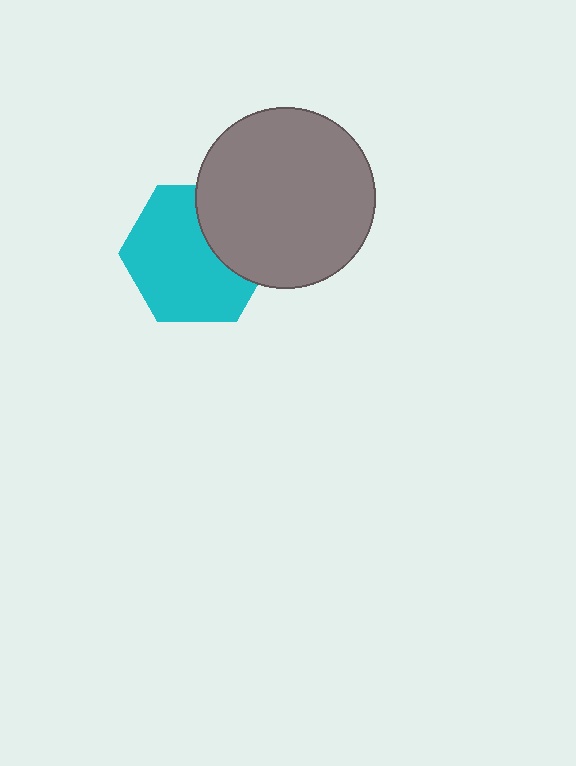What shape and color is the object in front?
The object in front is a gray circle.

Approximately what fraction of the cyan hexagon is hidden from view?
Roughly 31% of the cyan hexagon is hidden behind the gray circle.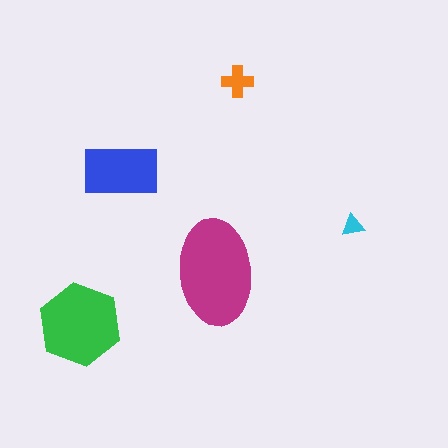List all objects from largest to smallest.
The magenta ellipse, the green hexagon, the blue rectangle, the orange cross, the cyan triangle.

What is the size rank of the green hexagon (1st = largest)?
2nd.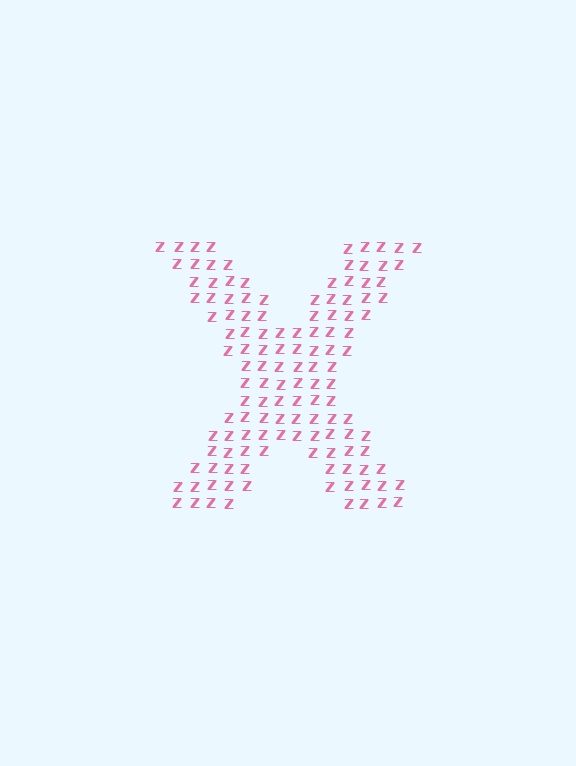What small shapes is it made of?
It is made of small letter Z's.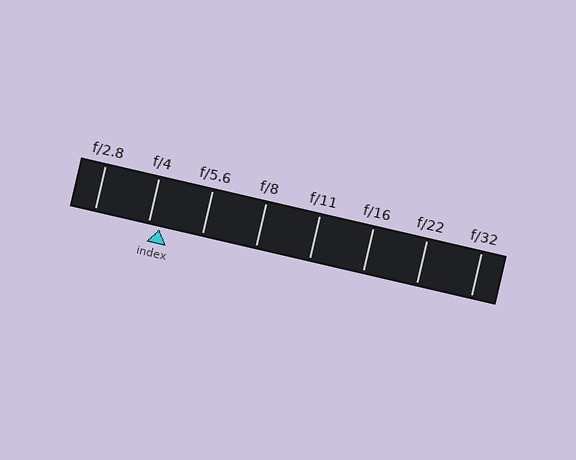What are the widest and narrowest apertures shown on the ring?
The widest aperture shown is f/2.8 and the narrowest is f/32.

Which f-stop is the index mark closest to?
The index mark is closest to f/4.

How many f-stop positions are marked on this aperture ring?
There are 8 f-stop positions marked.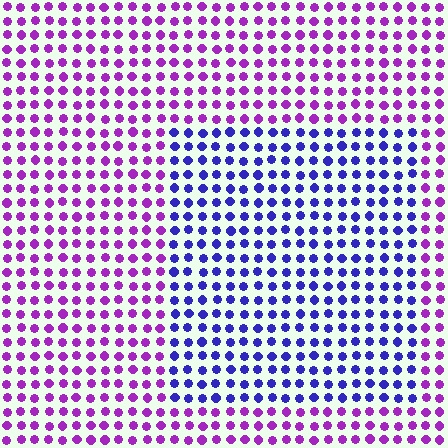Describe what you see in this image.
The image is filled with small purple elements in a uniform arrangement. A rectangle-shaped region is visible where the elements are tinted to a slightly different hue, forming a subtle color boundary.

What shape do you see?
I see a rectangle.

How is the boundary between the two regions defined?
The boundary is defined purely by a slight shift in hue (about 46 degrees). Spacing, size, and orientation are identical on both sides.